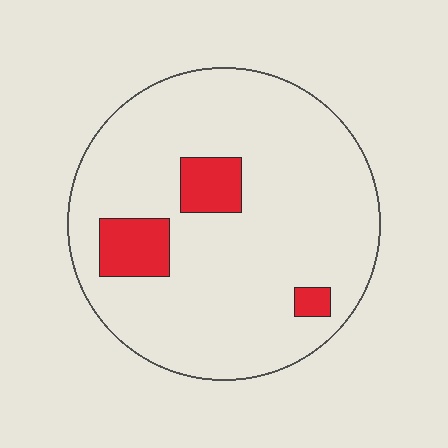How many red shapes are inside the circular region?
3.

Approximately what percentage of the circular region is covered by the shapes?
Approximately 10%.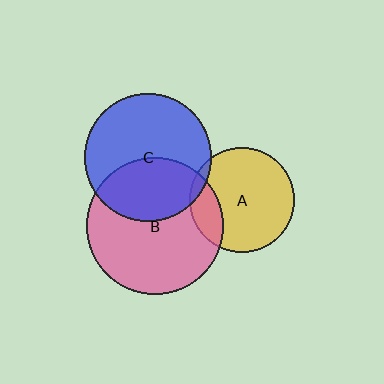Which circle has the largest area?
Circle B (pink).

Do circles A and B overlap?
Yes.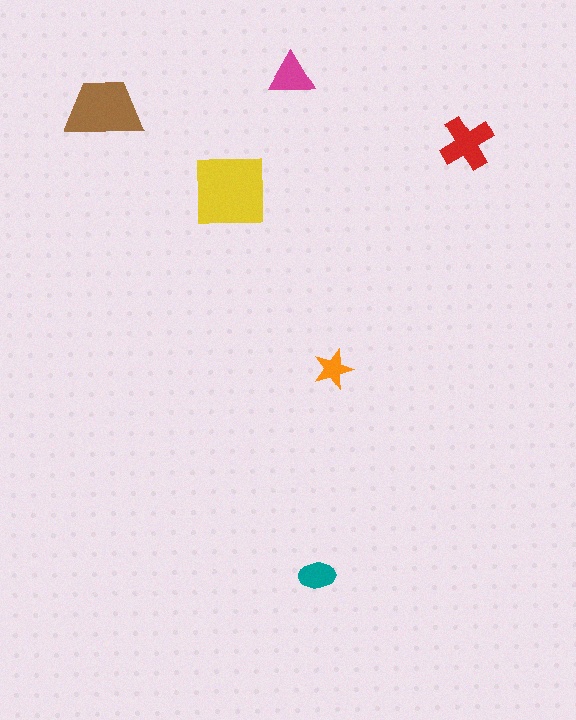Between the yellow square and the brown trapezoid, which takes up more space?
The yellow square.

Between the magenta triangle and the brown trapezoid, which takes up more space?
The brown trapezoid.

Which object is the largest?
The yellow square.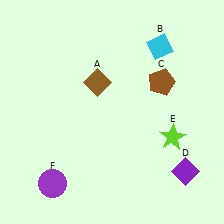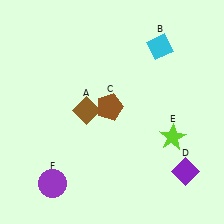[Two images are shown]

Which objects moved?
The objects that moved are: the brown diamond (A), the brown pentagon (C).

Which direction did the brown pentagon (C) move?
The brown pentagon (C) moved left.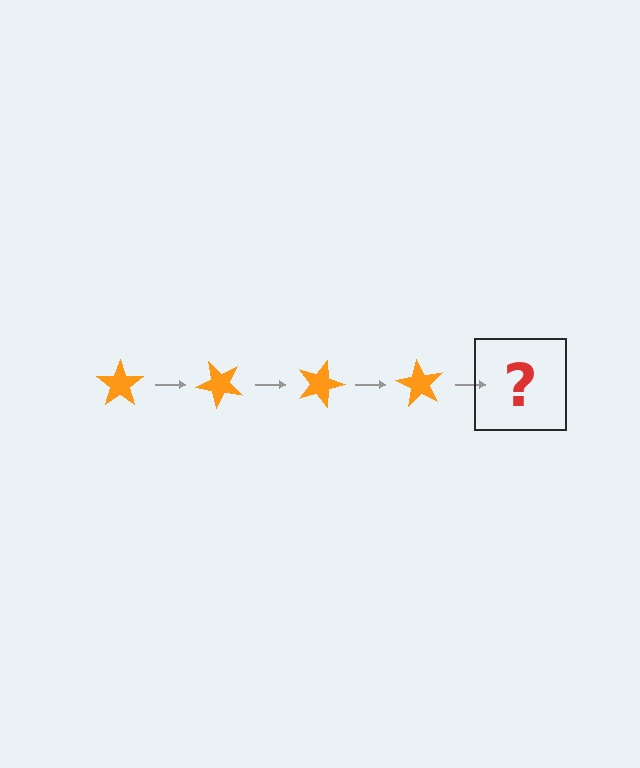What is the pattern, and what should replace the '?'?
The pattern is that the star rotates 45 degrees each step. The '?' should be an orange star rotated 180 degrees.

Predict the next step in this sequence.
The next step is an orange star rotated 180 degrees.